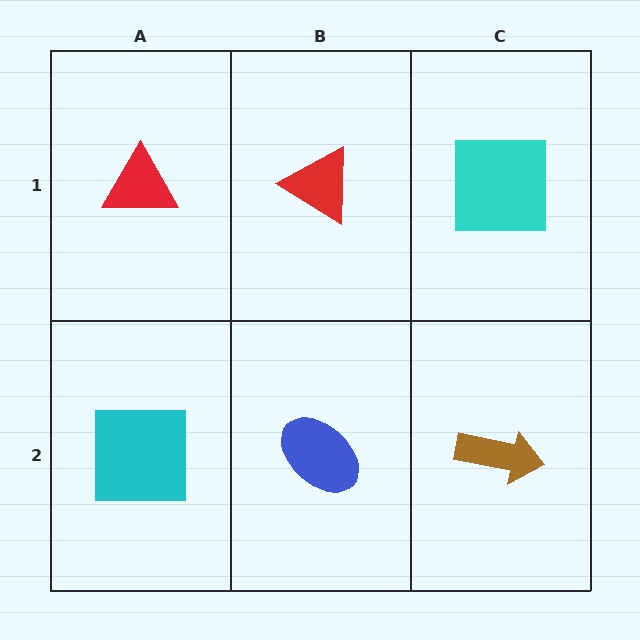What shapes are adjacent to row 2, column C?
A cyan square (row 1, column C), a blue ellipse (row 2, column B).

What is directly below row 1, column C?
A brown arrow.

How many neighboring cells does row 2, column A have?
2.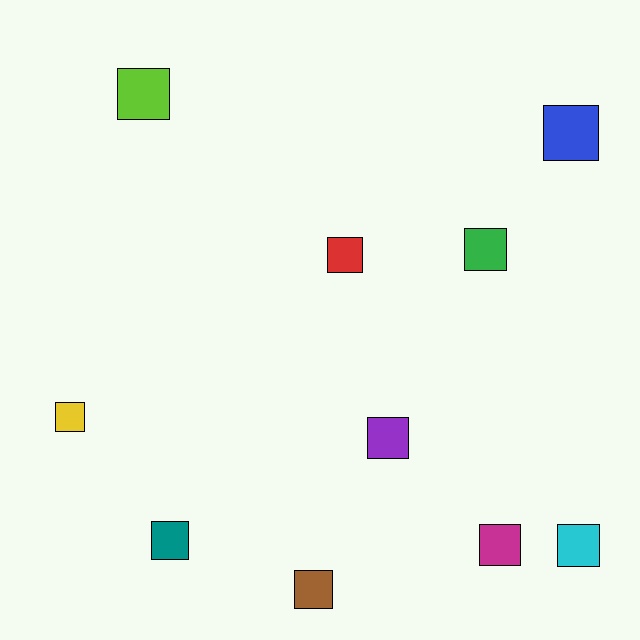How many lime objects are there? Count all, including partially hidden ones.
There is 1 lime object.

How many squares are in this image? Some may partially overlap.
There are 10 squares.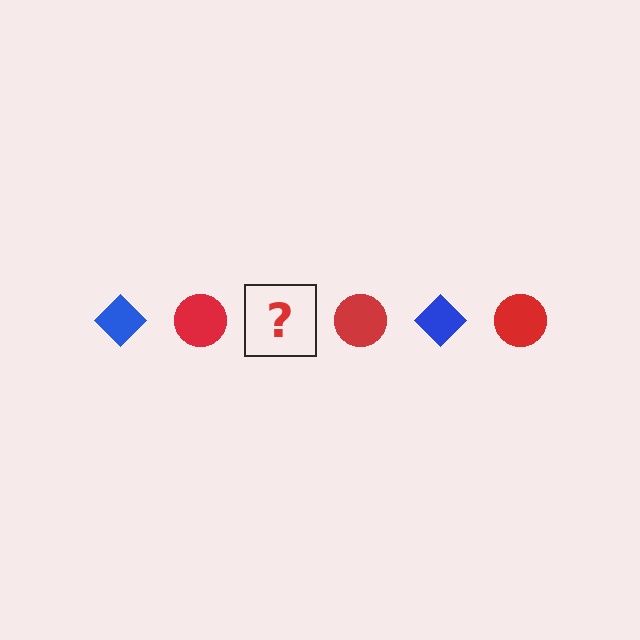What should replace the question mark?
The question mark should be replaced with a blue diamond.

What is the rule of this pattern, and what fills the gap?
The rule is that the pattern alternates between blue diamond and red circle. The gap should be filled with a blue diamond.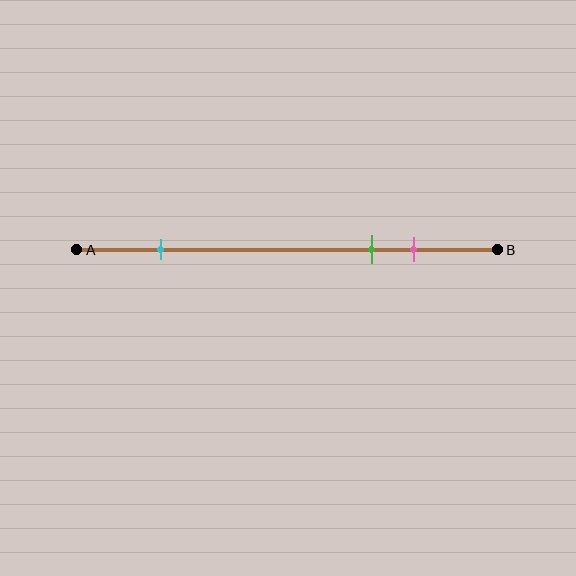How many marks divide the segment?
There are 3 marks dividing the segment.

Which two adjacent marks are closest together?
The green and pink marks are the closest adjacent pair.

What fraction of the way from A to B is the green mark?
The green mark is approximately 70% (0.7) of the way from A to B.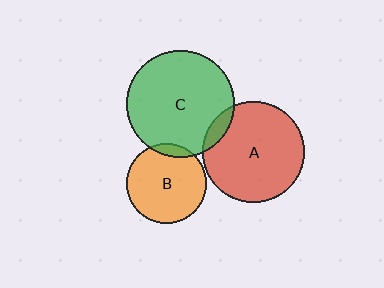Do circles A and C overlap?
Yes.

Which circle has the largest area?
Circle C (green).